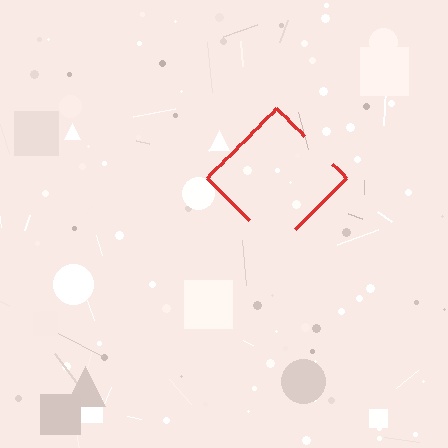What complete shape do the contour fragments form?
The contour fragments form a diamond.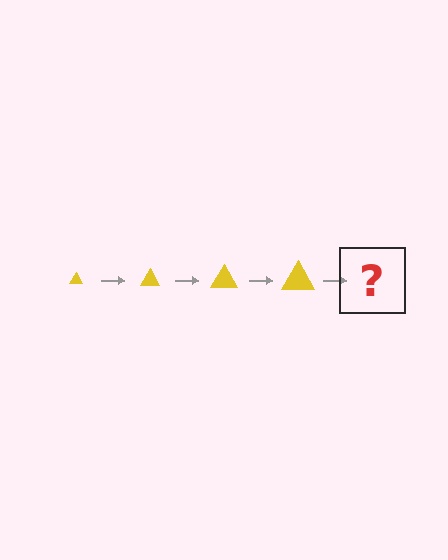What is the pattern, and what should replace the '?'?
The pattern is that the triangle gets progressively larger each step. The '?' should be a yellow triangle, larger than the previous one.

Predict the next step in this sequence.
The next step is a yellow triangle, larger than the previous one.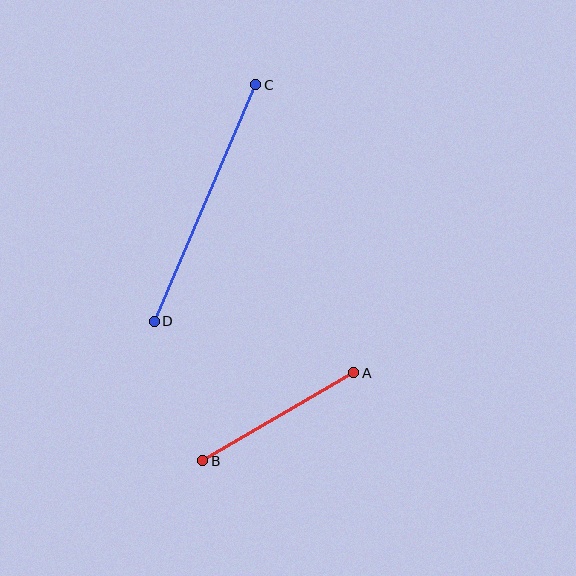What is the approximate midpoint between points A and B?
The midpoint is at approximately (278, 417) pixels.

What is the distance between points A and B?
The distance is approximately 175 pixels.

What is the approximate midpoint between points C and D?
The midpoint is at approximately (205, 203) pixels.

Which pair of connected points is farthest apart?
Points C and D are farthest apart.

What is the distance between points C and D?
The distance is approximately 257 pixels.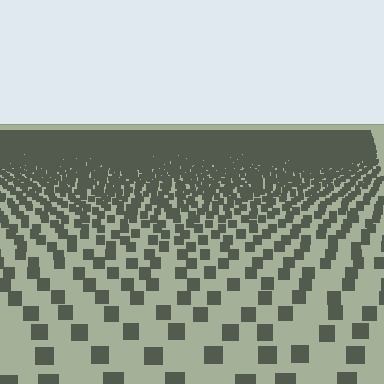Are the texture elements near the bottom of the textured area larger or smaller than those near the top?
Larger. Near the bottom, elements are closer to the viewer and appear at a bigger on-screen size.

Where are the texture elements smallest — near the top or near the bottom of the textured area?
Near the top.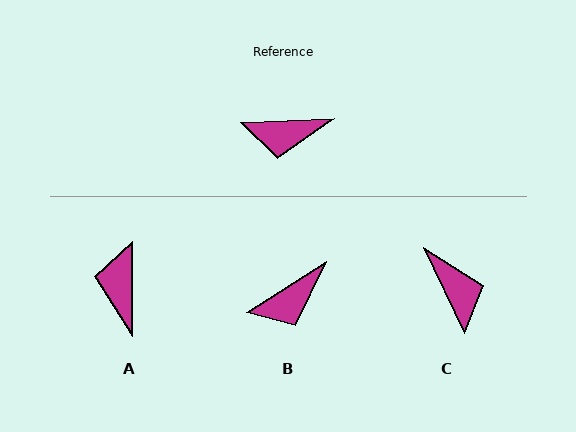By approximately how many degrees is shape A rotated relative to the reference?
Approximately 93 degrees clockwise.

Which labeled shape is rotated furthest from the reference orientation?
C, about 113 degrees away.